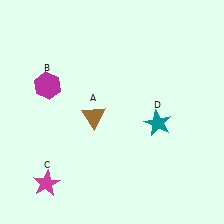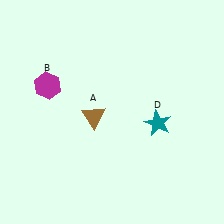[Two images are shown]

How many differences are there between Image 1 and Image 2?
There is 1 difference between the two images.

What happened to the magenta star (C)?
The magenta star (C) was removed in Image 2. It was in the bottom-left area of Image 1.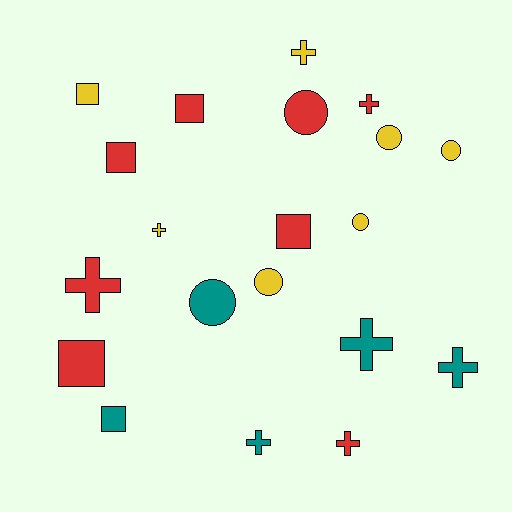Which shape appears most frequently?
Cross, with 8 objects.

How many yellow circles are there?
There are 4 yellow circles.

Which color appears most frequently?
Red, with 8 objects.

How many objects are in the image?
There are 20 objects.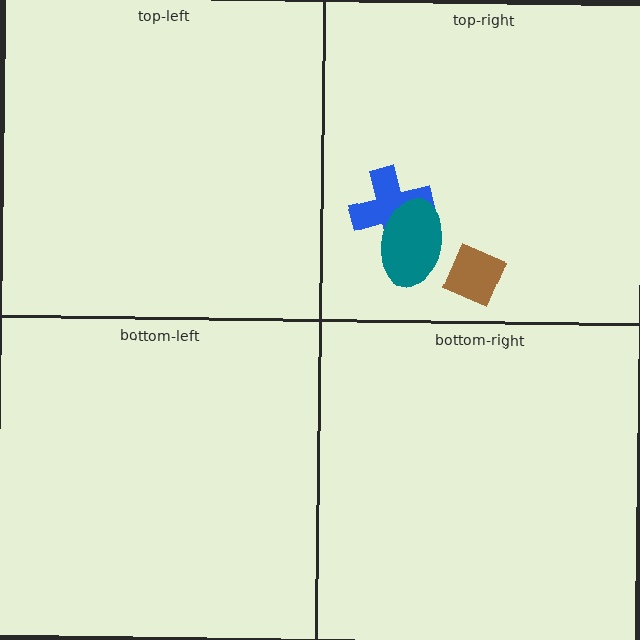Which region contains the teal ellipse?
The top-right region.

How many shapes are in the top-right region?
3.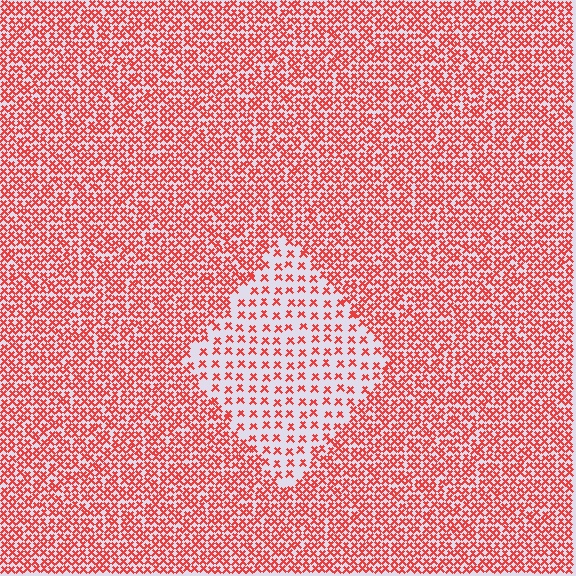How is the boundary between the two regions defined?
The boundary is defined by a change in element density (approximately 2.4x ratio). All elements are the same color, size, and shape.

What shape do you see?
I see a diamond.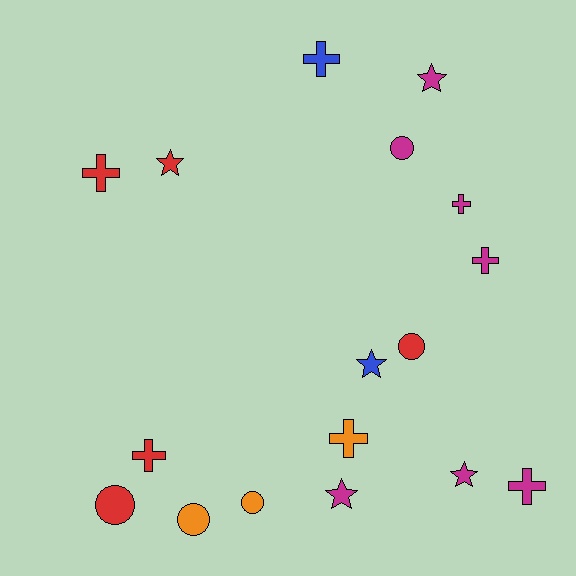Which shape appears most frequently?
Cross, with 7 objects.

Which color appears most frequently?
Magenta, with 7 objects.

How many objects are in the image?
There are 17 objects.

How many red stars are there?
There is 1 red star.